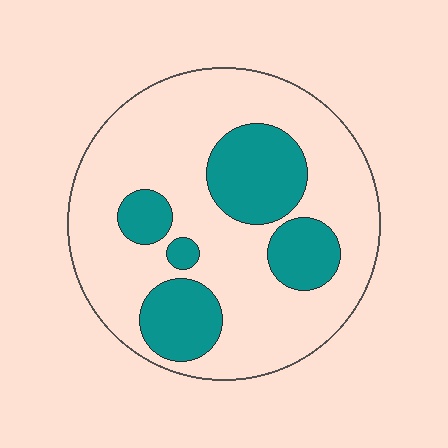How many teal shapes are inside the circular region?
5.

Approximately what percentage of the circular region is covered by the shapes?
Approximately 30%.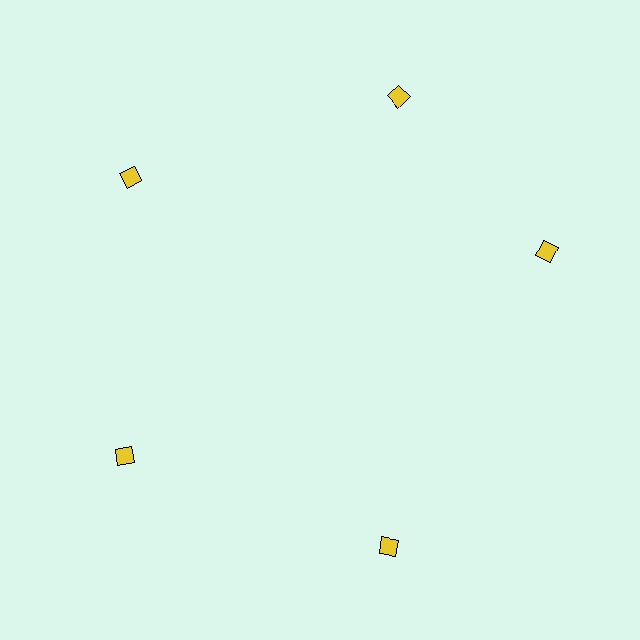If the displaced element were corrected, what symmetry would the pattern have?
It would have 5-fold rotational symmetry — the pattern would map onto itself every 72 degrees.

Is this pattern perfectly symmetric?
No. The 5 yellow diamonds are arranged in a ring, but one element near the 3 o'clock position is rotated out of alignment along the ring, breaking the 5-fold rotational symmetry.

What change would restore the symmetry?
The symmetry would be restored by rotating it back into even spacing with its neighbors so that all 5 diamonds sit at equal angles and equal distance from the center.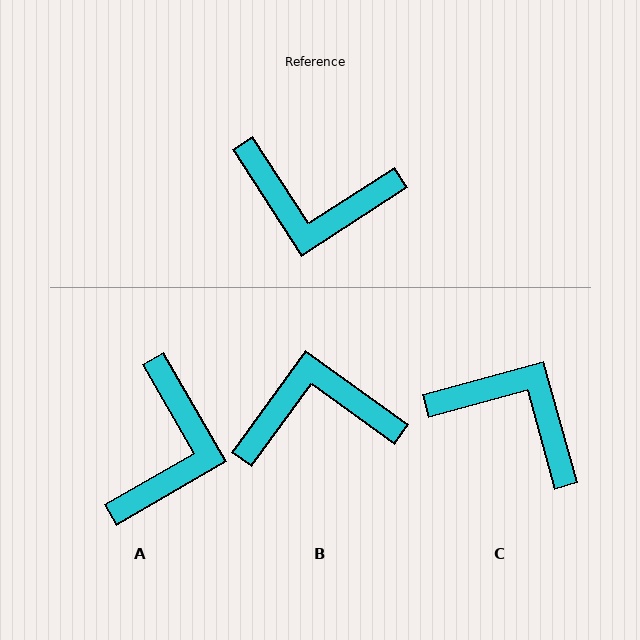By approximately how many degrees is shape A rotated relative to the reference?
Approximately 87 degrees counter-clockwise.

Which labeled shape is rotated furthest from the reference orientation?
C, about 163 degrees away.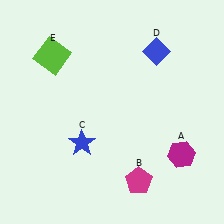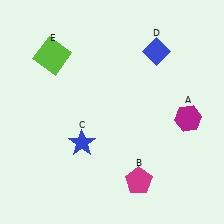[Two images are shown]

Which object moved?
The magenta hexagon (A) moved up.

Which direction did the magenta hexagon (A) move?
The magenta hexagon (A) moved up.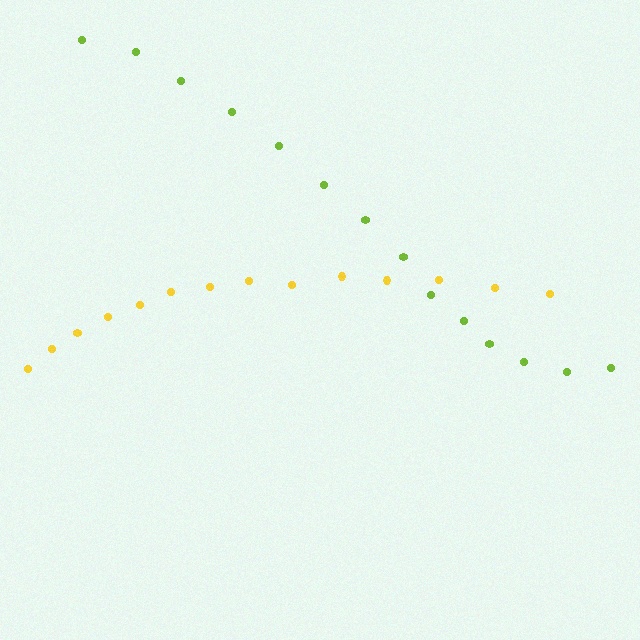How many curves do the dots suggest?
There are 2 distinct paths.